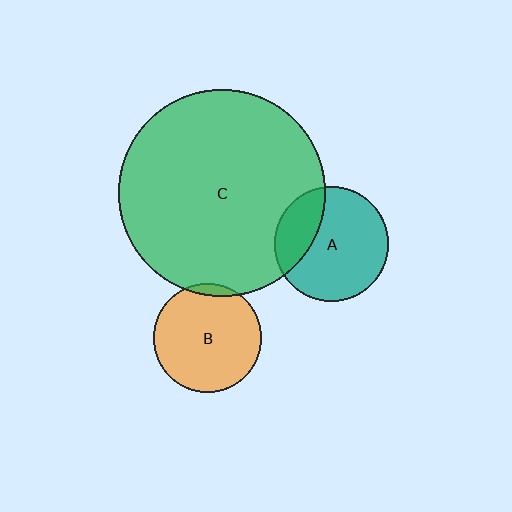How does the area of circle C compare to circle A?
Approximately 3.3 times.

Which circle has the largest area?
Circle C (green).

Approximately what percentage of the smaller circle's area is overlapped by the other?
Approximately 25%.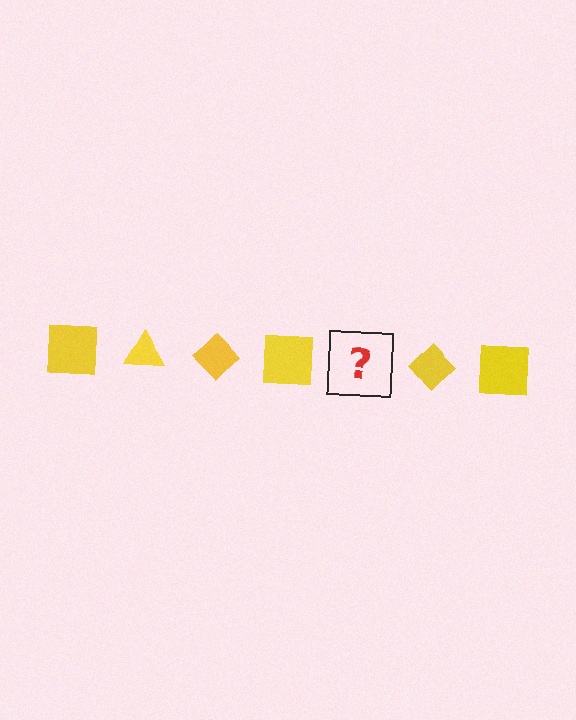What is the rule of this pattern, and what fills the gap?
The rule is that the pattern cycles through square, triangle, diamond shapes in yellow. The gap should be filled with a yellow triangle.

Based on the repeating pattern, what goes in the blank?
The blank should be a yellow triangle.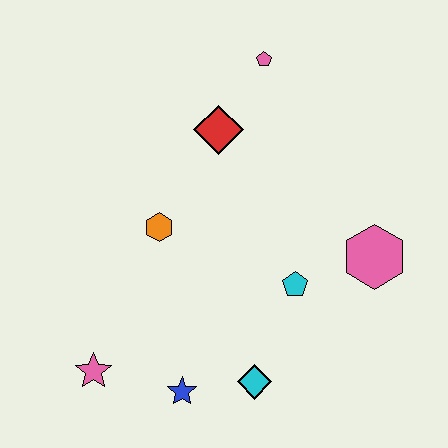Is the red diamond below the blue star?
No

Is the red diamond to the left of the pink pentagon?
Yes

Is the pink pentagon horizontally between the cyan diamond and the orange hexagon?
No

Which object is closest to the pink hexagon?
The cyan pentagon is closest to the pink hexagon.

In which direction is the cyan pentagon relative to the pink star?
The cyan pentagon is to the right of the pink star.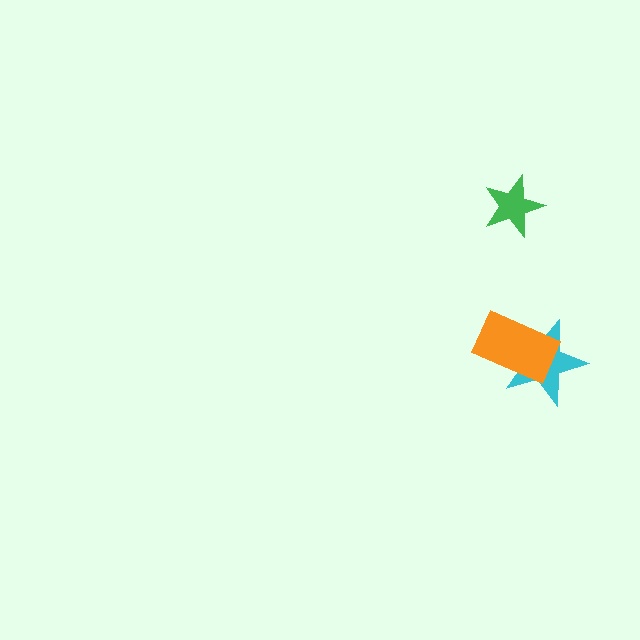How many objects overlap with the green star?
0 objects overlap with the green star.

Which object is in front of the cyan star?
The orange rectangle is in front of the cyan star.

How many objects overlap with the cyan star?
1 object overlaps with the cyan star.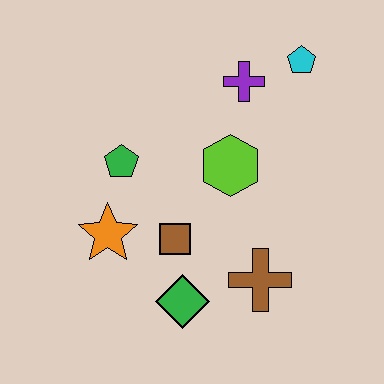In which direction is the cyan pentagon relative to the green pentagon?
The cyan pentagon is to the right of the green pentagon.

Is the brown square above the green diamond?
Yes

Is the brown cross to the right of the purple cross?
Yes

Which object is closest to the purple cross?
The cyan pentagon is closest to the purple cross.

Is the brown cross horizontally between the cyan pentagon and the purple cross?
Yes